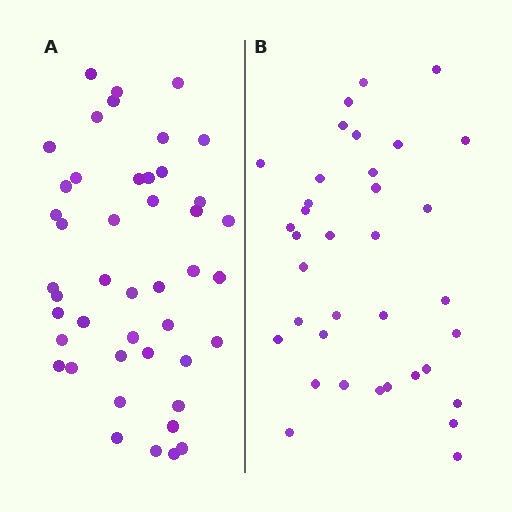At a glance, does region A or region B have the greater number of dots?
Region A (the left region) has more dots.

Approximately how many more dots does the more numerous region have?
Region A has roughly 8 or so more dots than region B.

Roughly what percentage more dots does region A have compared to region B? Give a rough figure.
About 25% more.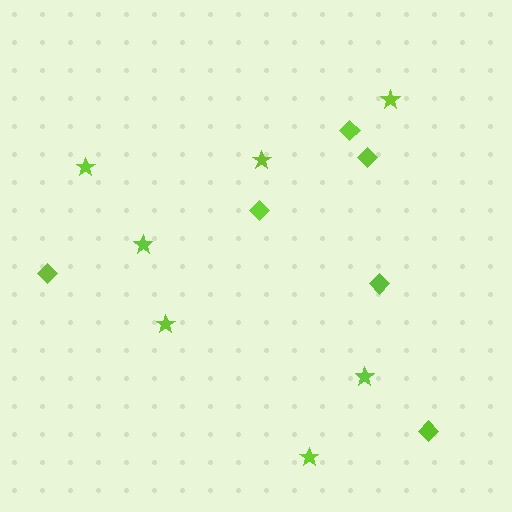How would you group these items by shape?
There are 2 groups: one group of stars (7) and one group of diamonds (6).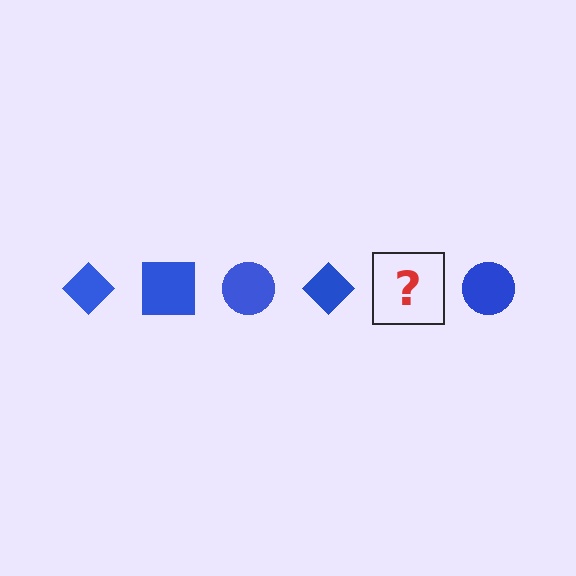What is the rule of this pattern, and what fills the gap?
The rule is that the pattern cycles through diamond, square, circle shapes in blue. The gap should be filled with a blue square.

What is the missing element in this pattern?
The missing element is a blue square.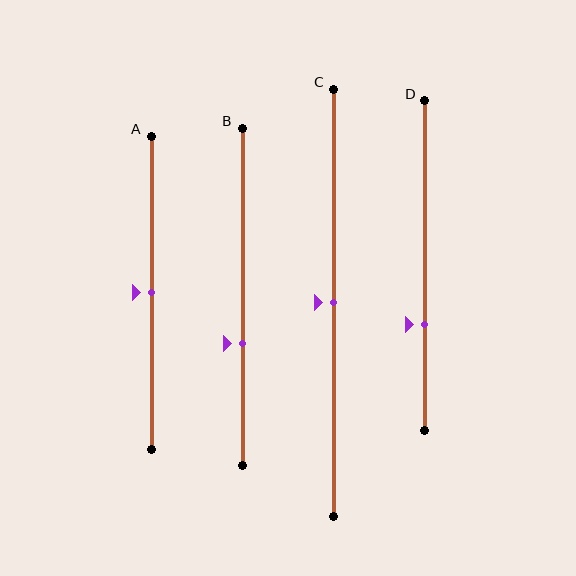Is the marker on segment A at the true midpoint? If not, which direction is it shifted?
Yes, the marker on segment A is at the true midpoint.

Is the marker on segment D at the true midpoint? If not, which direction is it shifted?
No, the marker on segment D is shifted downward by about 18% of the segment length.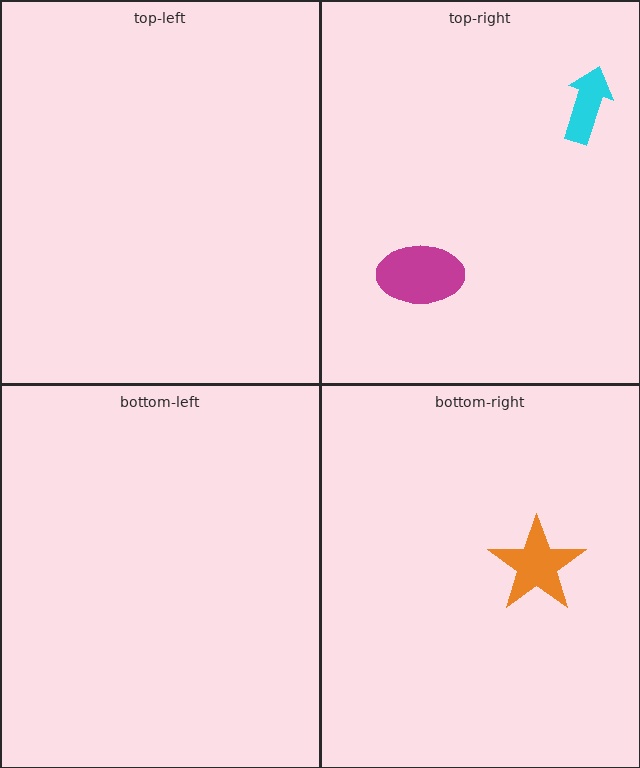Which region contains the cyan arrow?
The top-right region.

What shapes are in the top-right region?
The cyan arrow, the magenta ellipse.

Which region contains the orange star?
The bottom-right region.